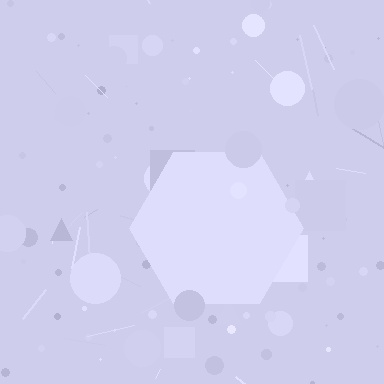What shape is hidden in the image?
A hexagon is hidden in the image.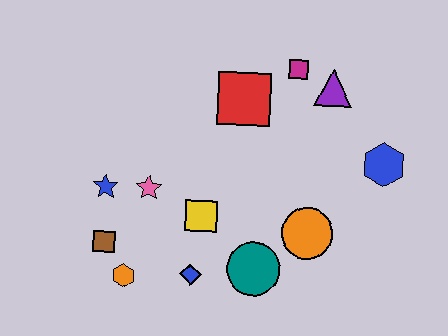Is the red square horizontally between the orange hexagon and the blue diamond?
No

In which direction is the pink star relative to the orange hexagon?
The pink star is above the orange hexagon.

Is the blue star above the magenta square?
No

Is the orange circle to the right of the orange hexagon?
Yes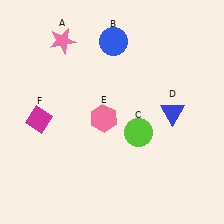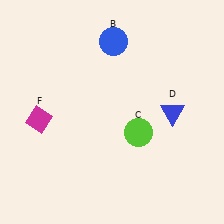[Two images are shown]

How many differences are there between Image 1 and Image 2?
There are 2 differences between the two images.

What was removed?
The pink hexagon (E), the pink star (A) were removed in Image 2.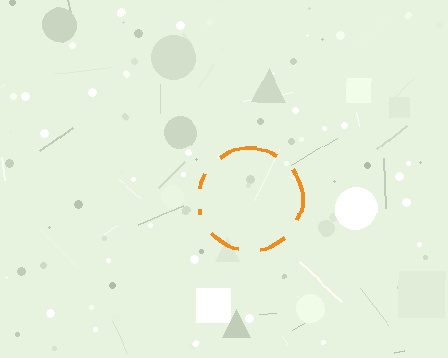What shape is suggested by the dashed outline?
The dashed outline suggests a circle.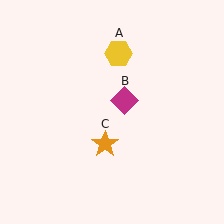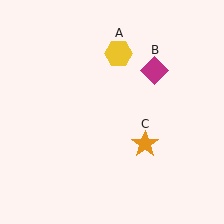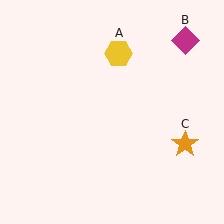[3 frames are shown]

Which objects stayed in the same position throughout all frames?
Yellow hexagon (object A) remained stationary.